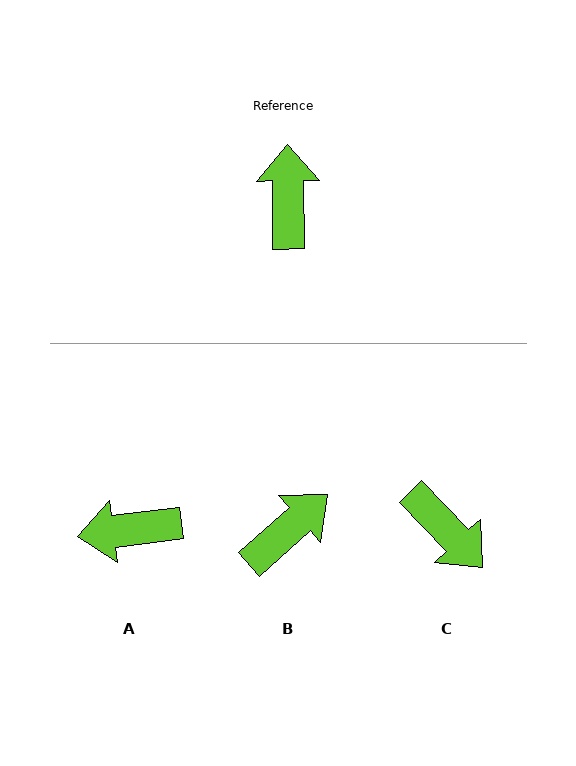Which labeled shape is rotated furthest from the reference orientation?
C, about 137 degrees away.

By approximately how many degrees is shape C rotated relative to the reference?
Approximately 137 degrees clockwise.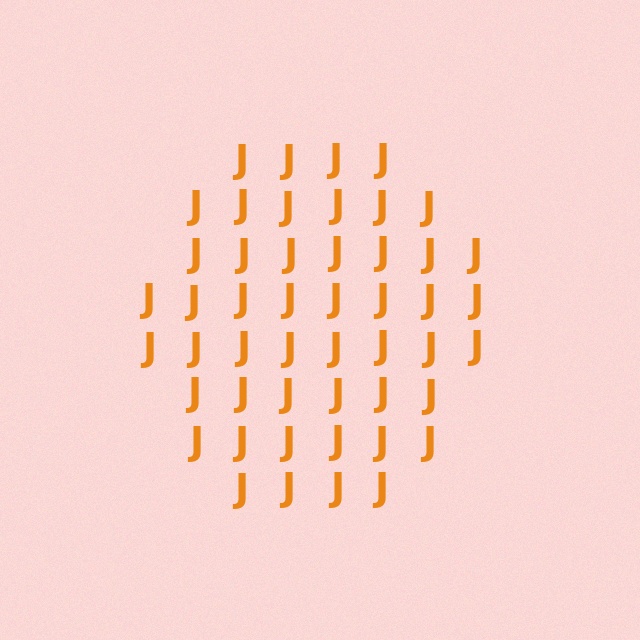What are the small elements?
The small elements are letter J's.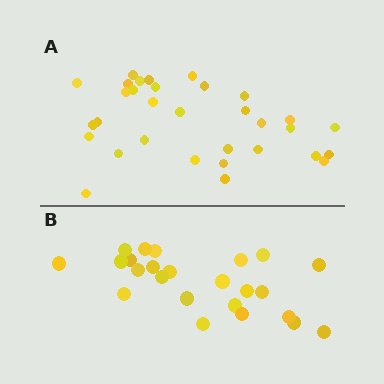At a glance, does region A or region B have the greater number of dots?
Region A (the top region) has more dots.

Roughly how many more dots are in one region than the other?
Region A has roughly 8 or so more dots than region B.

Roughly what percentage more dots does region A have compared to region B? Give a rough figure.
About 35% more.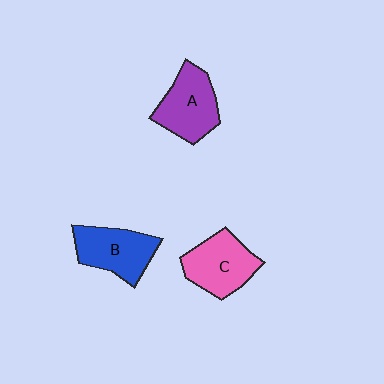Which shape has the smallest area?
Shape B (blue).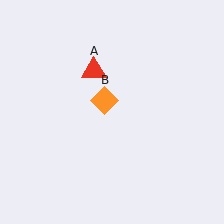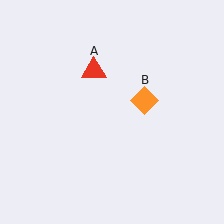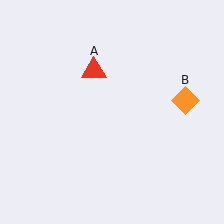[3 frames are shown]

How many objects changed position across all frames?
1 object changed position: orange diamond (object B).